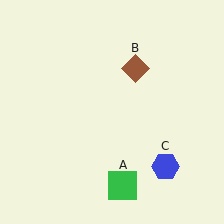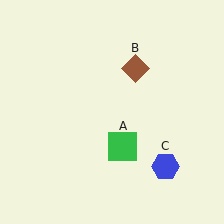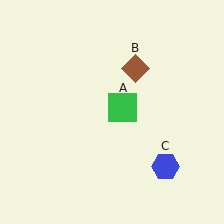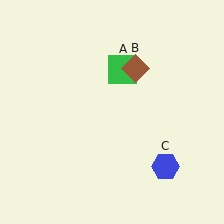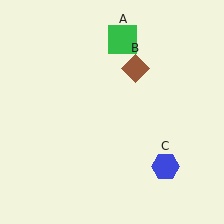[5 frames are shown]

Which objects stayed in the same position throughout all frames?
Brown diamond (object B) and blue hexagon (object C) remained stationary.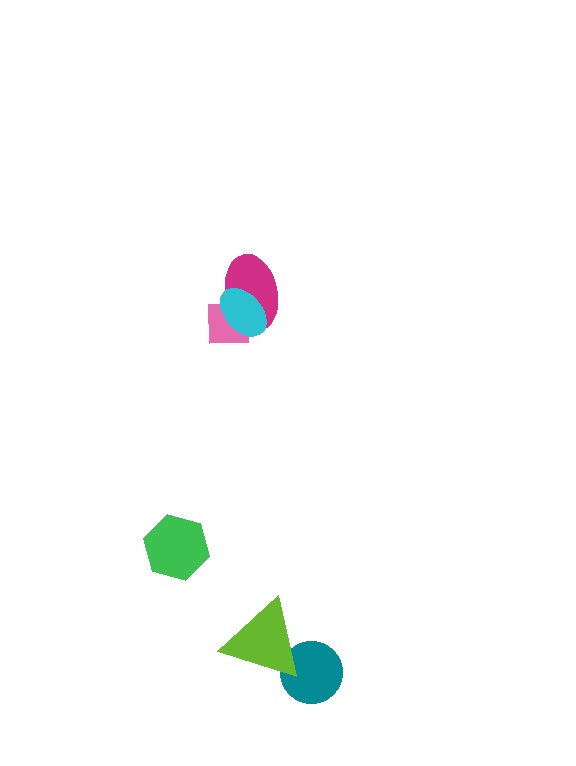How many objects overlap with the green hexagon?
0 objects overlap with the green hexagon.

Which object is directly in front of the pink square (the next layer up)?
The magenta ellipse is directly in front of the pink square.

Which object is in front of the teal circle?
The lime triangle is in front of the teal circle.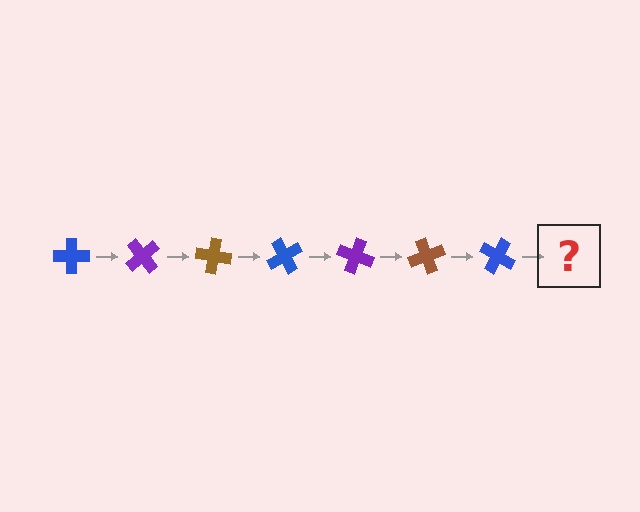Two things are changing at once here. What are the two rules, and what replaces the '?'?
The two rules are that it rotates 50 degrees each step and the color cycles through blue, purple, and brown. The '?' should be a purple cross, rotated 350 degrees from the start.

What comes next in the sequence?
The next element should be a purple cross, rotated 350 degrees from the start.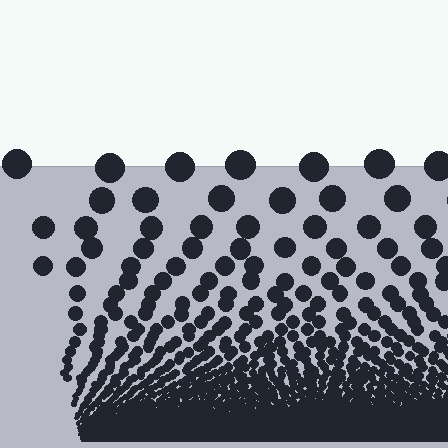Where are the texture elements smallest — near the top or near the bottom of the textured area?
Near the bottom.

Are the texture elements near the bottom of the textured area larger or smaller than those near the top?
Smaller. The gradient is inverted — elements near the bottom are smaller and denser.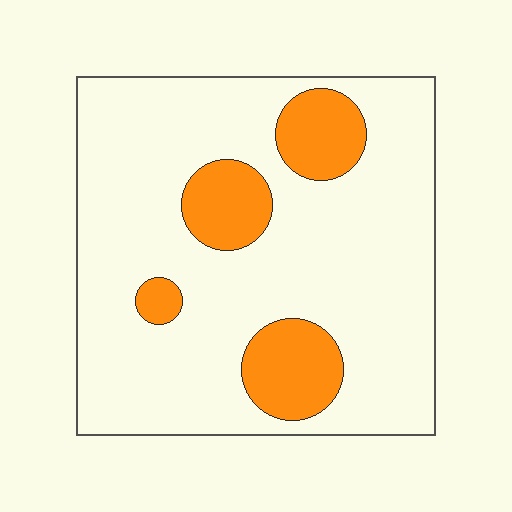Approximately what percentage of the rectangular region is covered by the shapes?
Approximately 20%.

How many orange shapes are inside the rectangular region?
4.